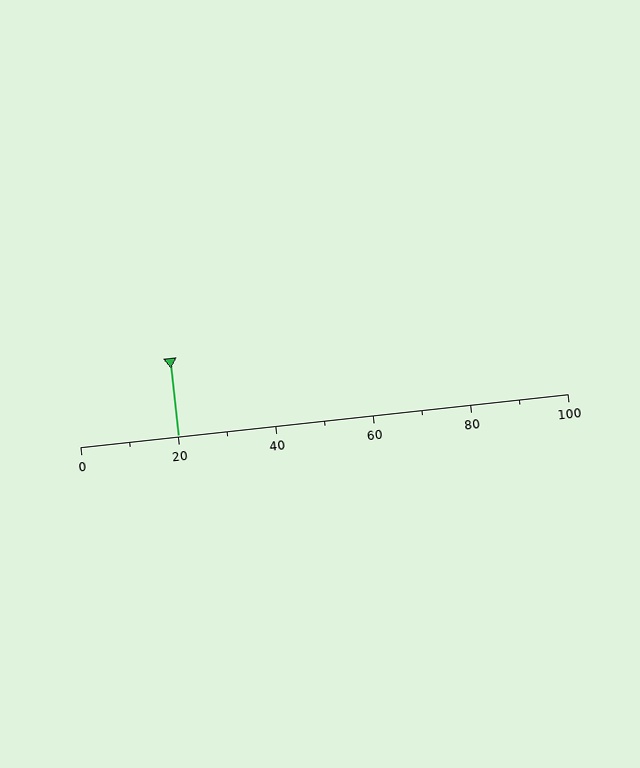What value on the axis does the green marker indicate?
The marker indicates approximately 20.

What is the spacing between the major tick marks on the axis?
The major ticks are spaced 20 apart.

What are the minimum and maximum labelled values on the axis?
The axis runs from 0 to 100.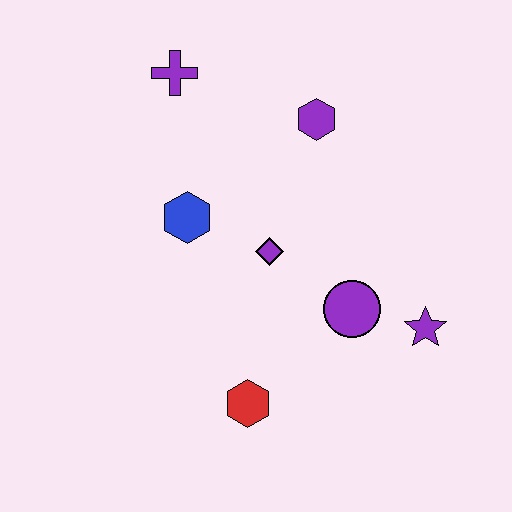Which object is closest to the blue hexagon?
The purple diamond is closest to the blue hexagon.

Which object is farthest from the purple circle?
The purple cross is farthest from the purple circle.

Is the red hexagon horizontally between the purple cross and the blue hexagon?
No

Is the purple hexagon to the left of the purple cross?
No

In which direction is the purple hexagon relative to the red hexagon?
The purple hexagon is above the red hexagon.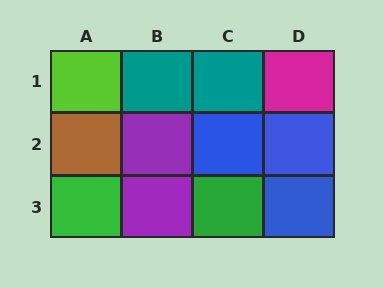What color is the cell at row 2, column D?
Blue.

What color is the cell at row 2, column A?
Brown.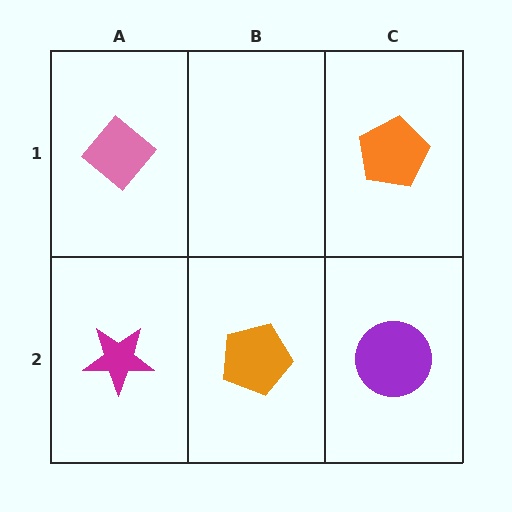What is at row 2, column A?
A magenta star.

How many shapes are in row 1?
2 shapes.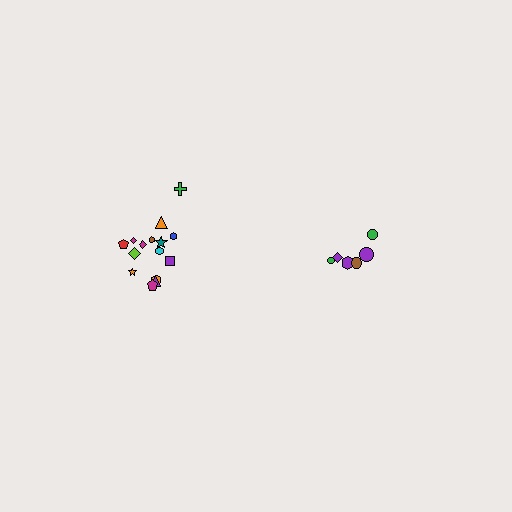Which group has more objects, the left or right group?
The left group.